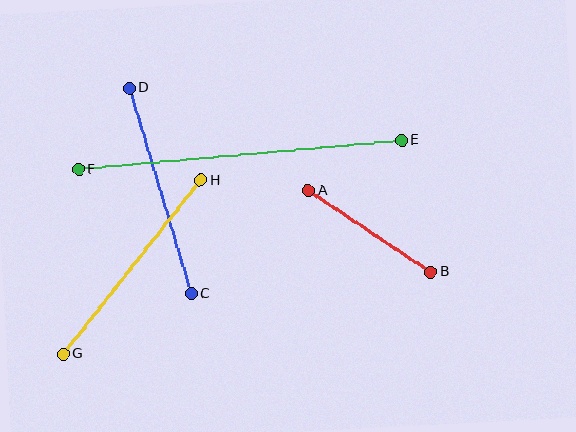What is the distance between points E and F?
The distance is approximately 324 pixels.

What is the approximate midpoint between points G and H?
The midpoint is at approximately (132, 267) pixels.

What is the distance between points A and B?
The distance is approximately 147 pixels.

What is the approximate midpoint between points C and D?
The midpoint is at approximately (160, 191) pixels.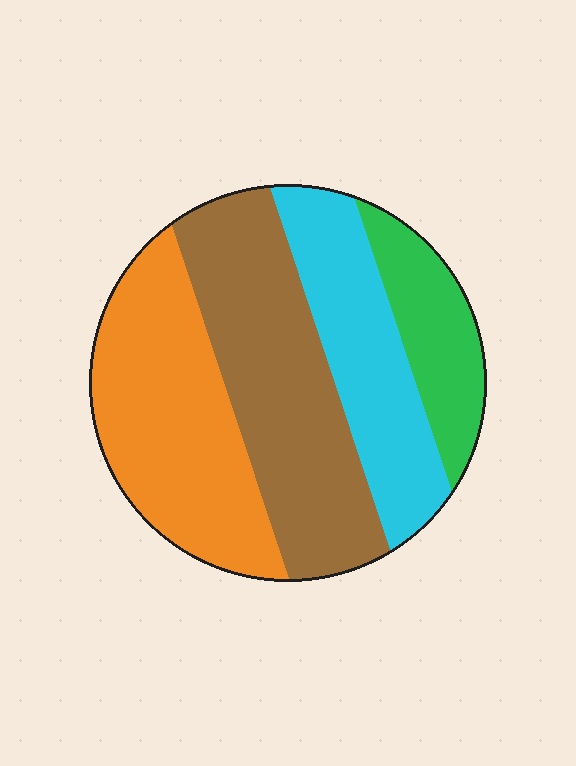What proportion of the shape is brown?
Brown takes up about one third (1/3) of the shape.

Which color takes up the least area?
Green, at roughly 15%.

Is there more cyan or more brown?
Brown.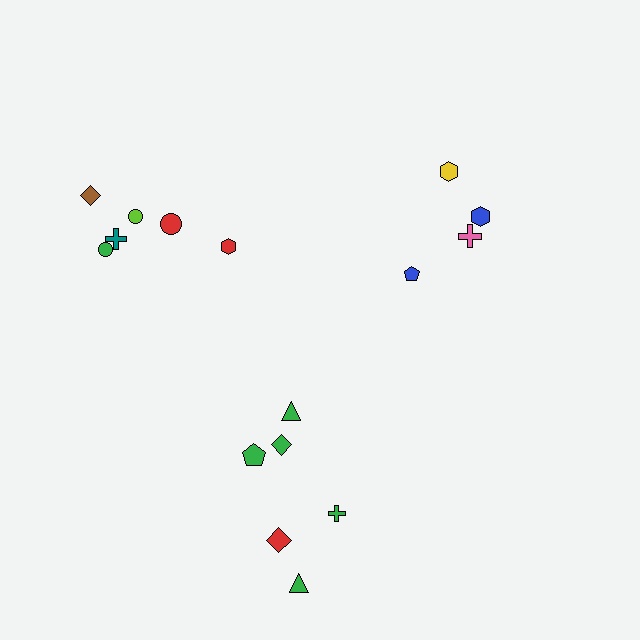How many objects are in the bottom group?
There are 6 objects.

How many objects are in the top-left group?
There are 6 objects.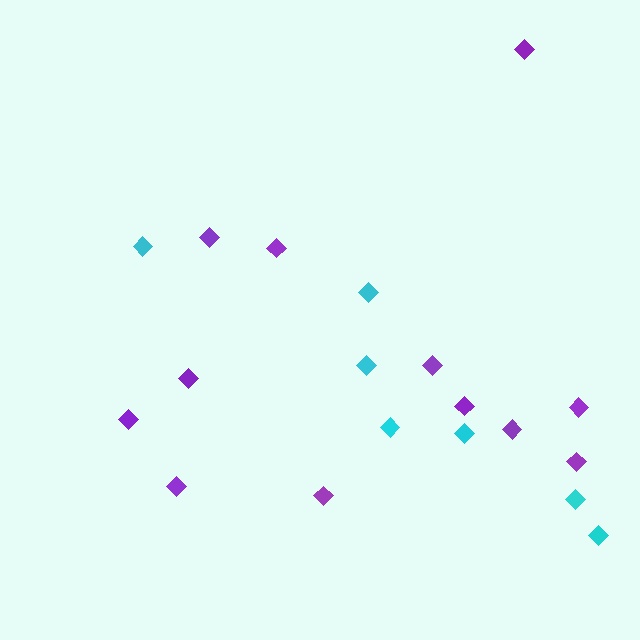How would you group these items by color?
There are 2 groups: one group of purple diamonds (12) and one group of cyan diamonds (7).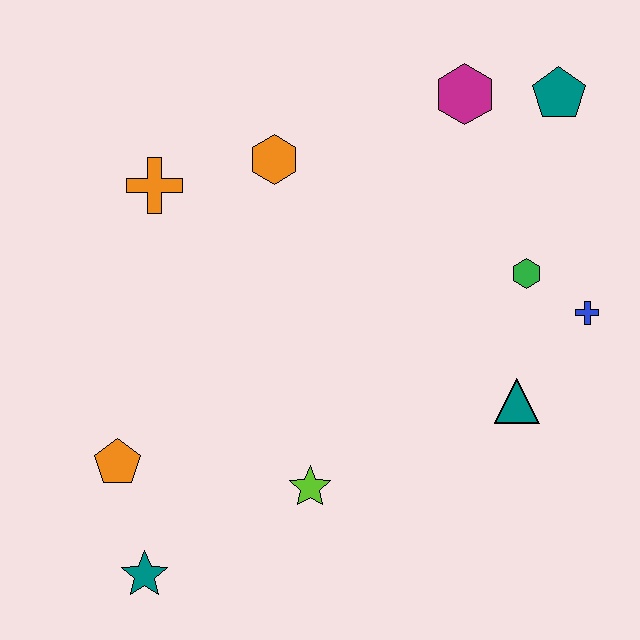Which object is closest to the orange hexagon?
The orange cross is closest to the orange hexagon.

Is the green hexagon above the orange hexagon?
No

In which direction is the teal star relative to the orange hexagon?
The teal star is below the orange hexagon.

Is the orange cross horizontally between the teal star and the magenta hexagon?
Yes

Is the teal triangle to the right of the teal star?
Yes